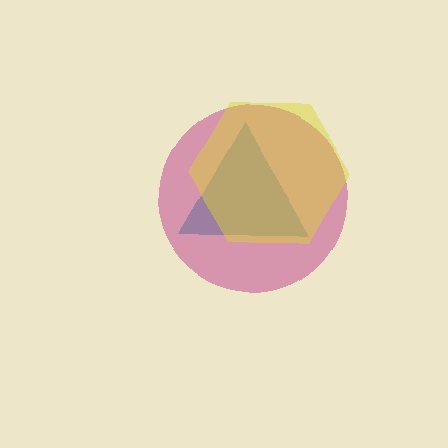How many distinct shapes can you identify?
There are 3 distinct shapes: a teal triangle, a magenta circle, a yellow hexagon.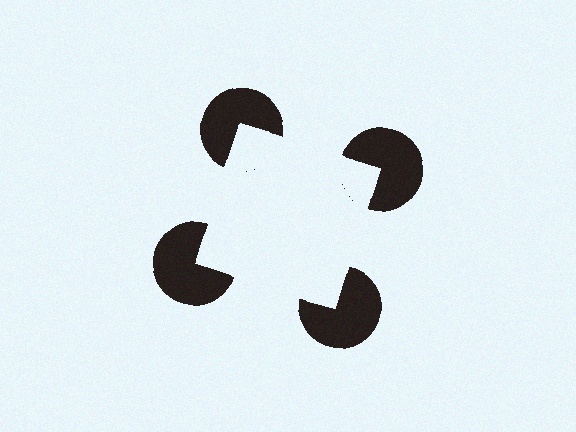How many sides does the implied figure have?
4 sides.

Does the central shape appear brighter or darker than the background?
It typically appears slightly brighter than the background, even though no actual brightness change is drawn.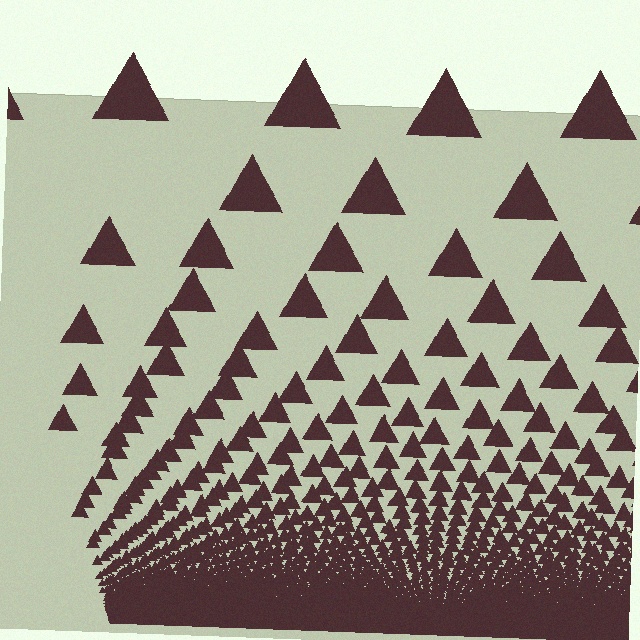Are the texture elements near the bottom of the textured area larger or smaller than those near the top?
Smaller. The gradient is inverted — elements near the bottom are smaller and denser.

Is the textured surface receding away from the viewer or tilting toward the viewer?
The surface appears to tilt toward the viewer. Texture elements get larger and sparser toward the top.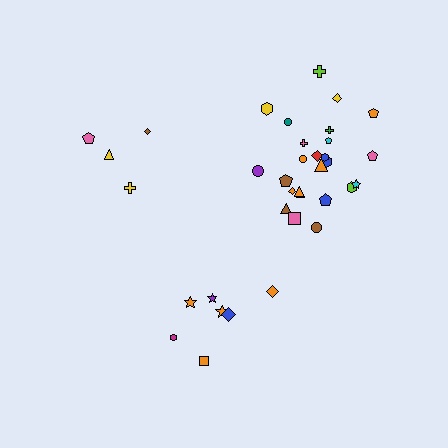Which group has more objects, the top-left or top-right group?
The top-right group.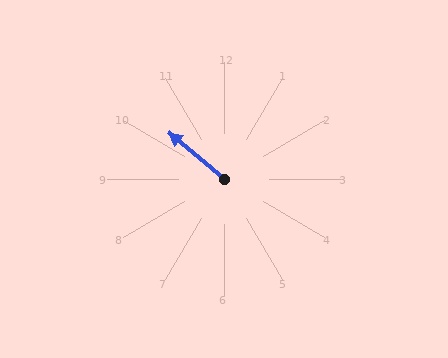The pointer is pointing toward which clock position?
Roughly 10 o'clock.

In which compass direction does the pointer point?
Northwest.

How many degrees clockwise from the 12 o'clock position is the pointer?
Approximately 310 degrees.